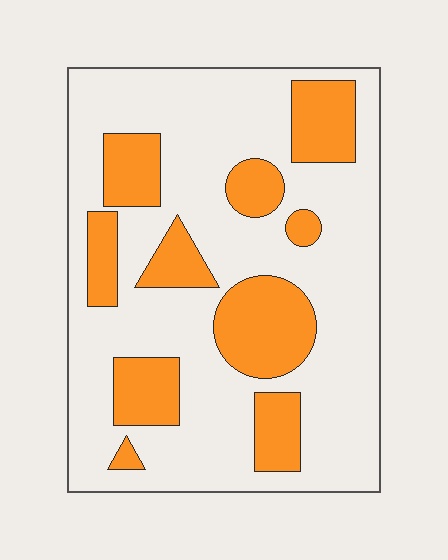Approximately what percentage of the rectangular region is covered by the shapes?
Approximately 30%.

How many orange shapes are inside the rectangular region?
10.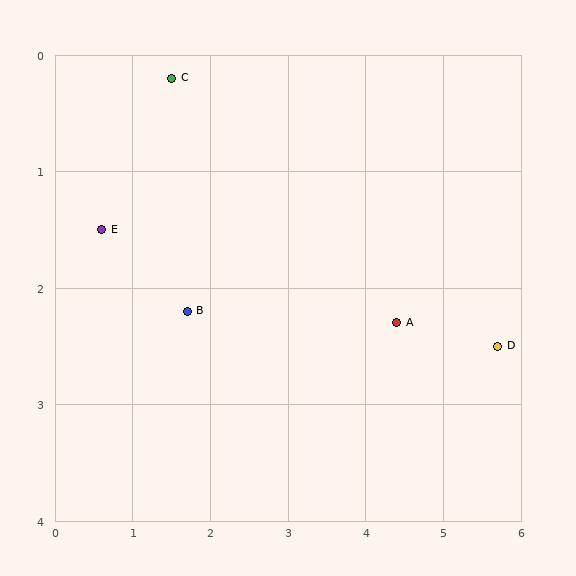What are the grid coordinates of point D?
Point D is at approximately (5.7, 2.5).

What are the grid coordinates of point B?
Point B is at approximately (1.7, 2.2).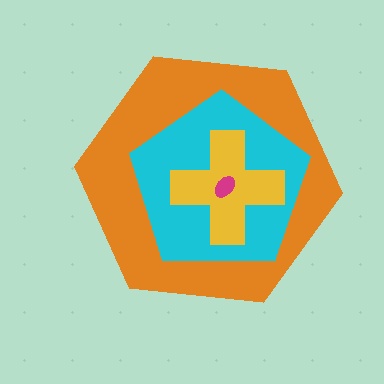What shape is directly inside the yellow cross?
The magenta ellipse.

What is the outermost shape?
The orange hexagon.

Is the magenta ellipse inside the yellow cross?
Yes.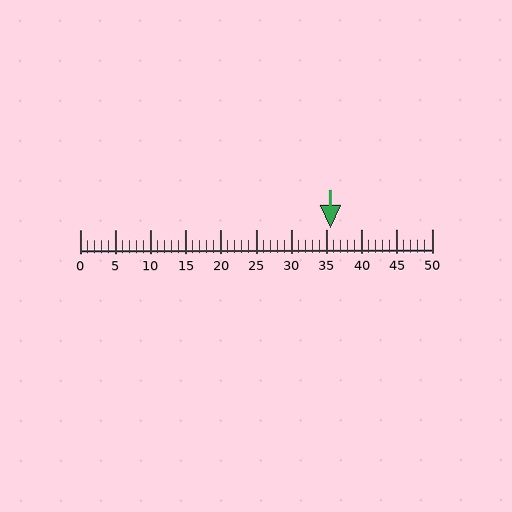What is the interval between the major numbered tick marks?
The major tick marks are spaced 5 units apart.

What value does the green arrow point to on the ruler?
The green arrow points to approximately 36.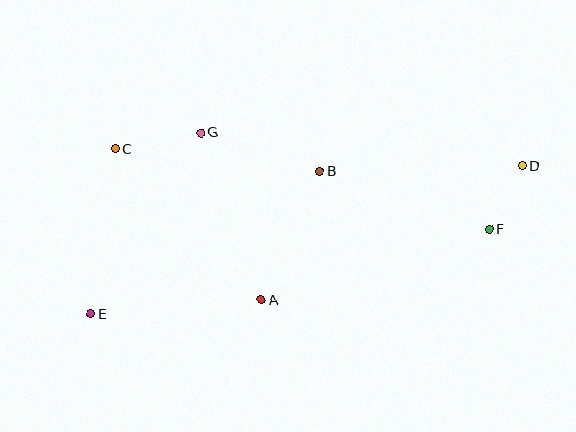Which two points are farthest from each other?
Points D and E are farthest from each other.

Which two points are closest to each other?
Points D and F are closest to each other.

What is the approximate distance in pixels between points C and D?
The distance between C and D is approximately 407 pixels.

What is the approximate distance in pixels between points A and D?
The distance between A and D is approximately 293 pixels.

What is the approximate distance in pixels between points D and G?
The distance between D and G is approximately 323 pixels.